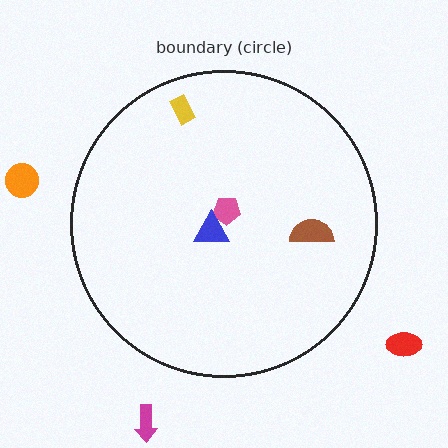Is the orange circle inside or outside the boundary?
Outside.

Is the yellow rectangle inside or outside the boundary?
Inside.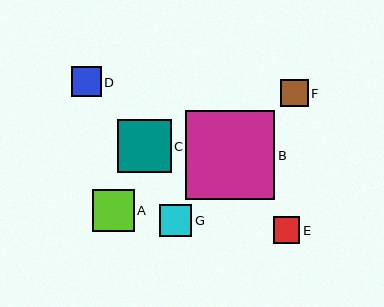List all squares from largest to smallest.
From largest to smallest: B, C, A, G, D, F, E.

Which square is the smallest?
Square E is the smallest with a size of approximately 26 pixels.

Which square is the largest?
Square B is the largest with a size of approximately 89 pixels.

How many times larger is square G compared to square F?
Square G is approximately 1.2 times the size of square F.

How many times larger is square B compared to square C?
Square B is approximately 1.7 times the size of square C.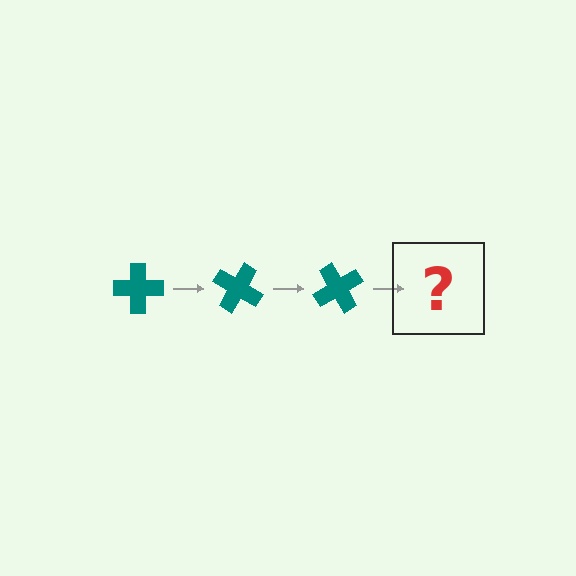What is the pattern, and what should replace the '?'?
The pattern is that the cross rotates 30 degrees each step. The '?' should be a teal cross rotated 90 degrees.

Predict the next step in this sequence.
The next step is a teal cross rotated 90 degrees.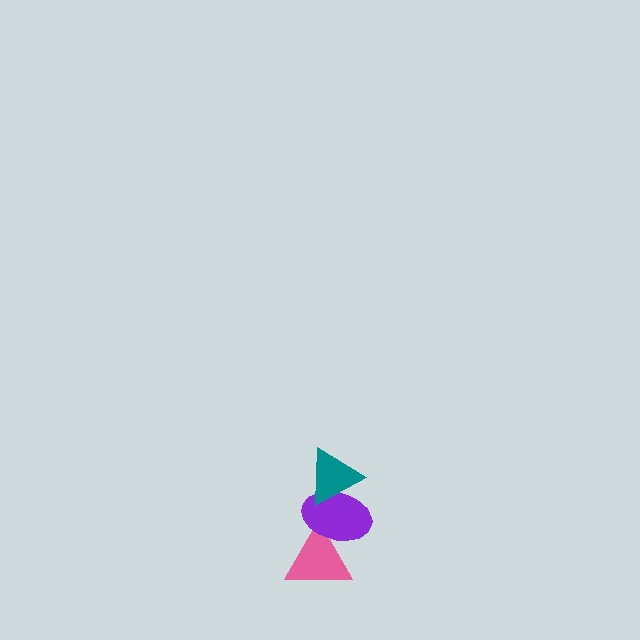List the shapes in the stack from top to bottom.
From top to bottom: the teal triangle, the purple ellipse, the pink triangle.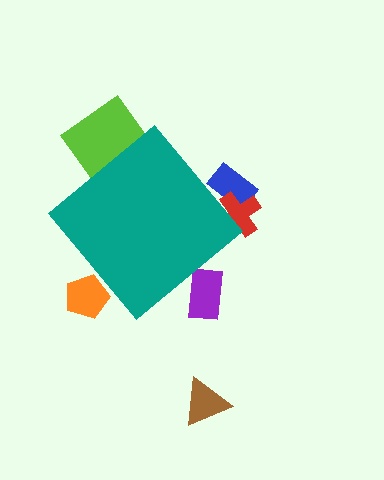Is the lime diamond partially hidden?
Yes, the lime diamond is partially hidden behind the teal diamond.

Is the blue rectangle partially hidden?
Yes, the blue rectangle is partially hidden behind the teal diamond.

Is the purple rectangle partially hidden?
Yes, the purple rectangle is partially hidden behind the teal diamond.